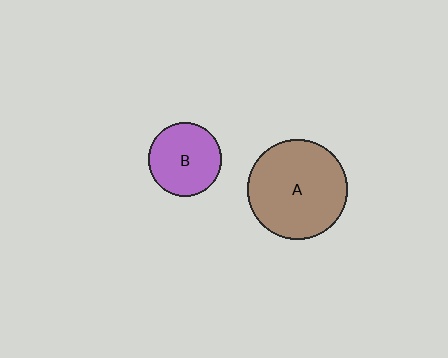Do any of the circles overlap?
No, none of the circles overlap.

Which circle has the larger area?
Circle A (brown).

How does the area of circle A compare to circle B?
Approximately 1.9 times.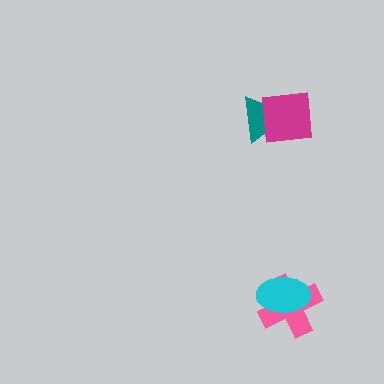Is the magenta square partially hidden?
No, no other shape covers it.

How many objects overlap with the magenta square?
1 object overlaps with the magenta square.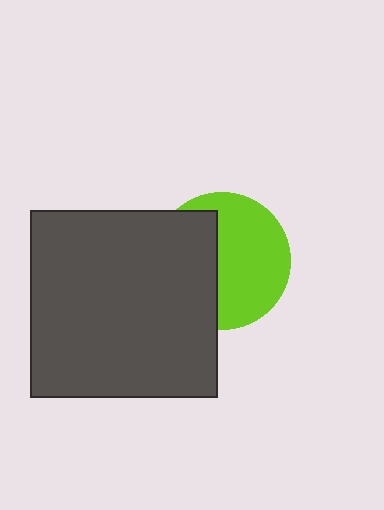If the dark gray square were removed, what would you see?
You would see the complete lime circle.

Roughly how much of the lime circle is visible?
About half of it is visible (roughly 57%).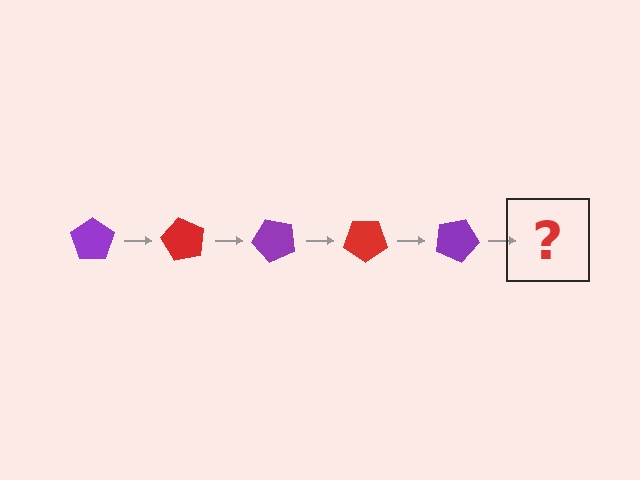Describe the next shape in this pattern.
It should be a red pentagon, rotated 300 degrees from the start.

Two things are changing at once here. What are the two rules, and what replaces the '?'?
The two rules are that it rotates 60 degrees each step and the color cycles through purple and red. The '?' should be a red pentagon, rotated 300 degrees from the start.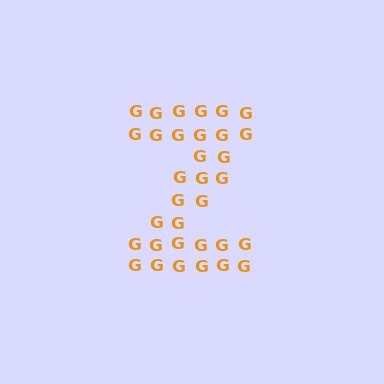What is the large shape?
The large shape is the letter Z.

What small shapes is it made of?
It is made of small letter G's.